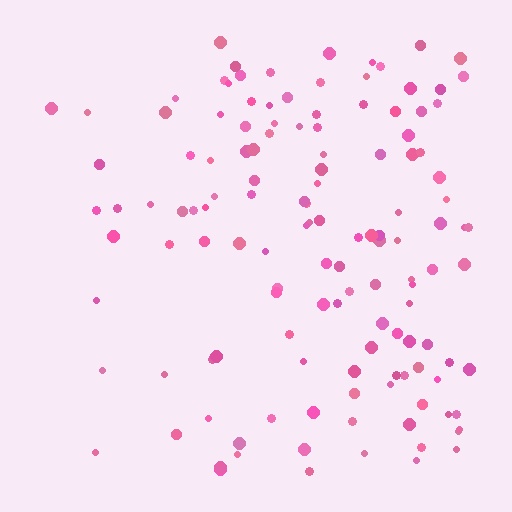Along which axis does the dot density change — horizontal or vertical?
Horizontal.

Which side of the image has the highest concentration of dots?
The right.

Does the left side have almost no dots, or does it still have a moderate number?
Still a moderate number, just noticeably fewer than the right.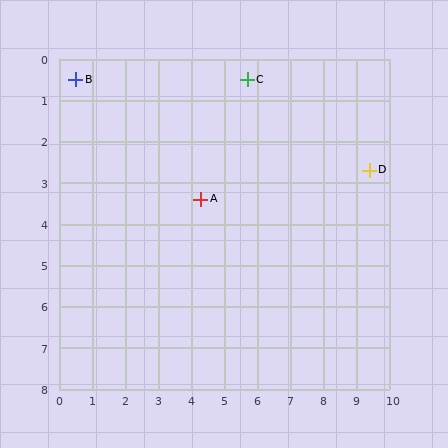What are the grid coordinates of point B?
Point B is at approximately (0.5, 0.5).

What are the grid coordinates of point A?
Point A is at approximately (4.3, 3.4).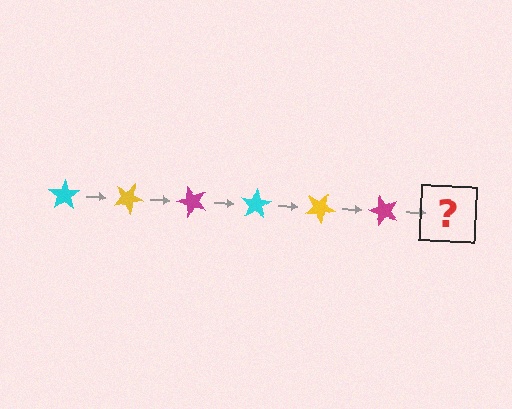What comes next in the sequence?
The next element should be a cyan star, rotated 150 degrees from the start.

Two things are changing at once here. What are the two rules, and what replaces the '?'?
The two rules are that it rotates 25 degrees each step and the color cycles through cyan, yellow, and magenta. The '?' should be a cyan star, rotated 150 degrees from the start.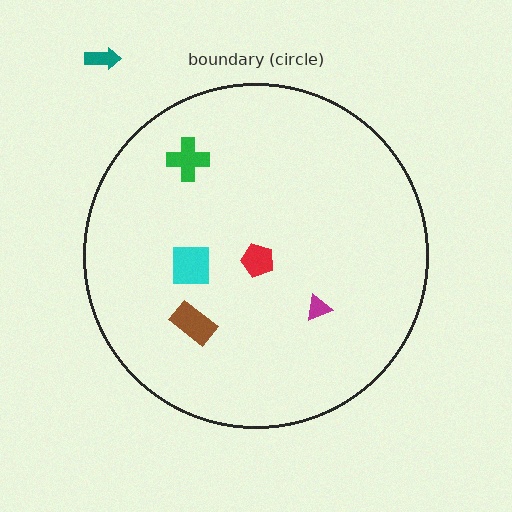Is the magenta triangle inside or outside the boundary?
Inside.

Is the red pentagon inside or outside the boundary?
Inside.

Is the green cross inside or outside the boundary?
Inside.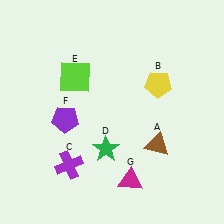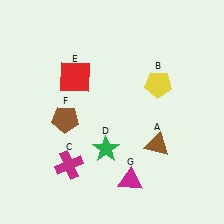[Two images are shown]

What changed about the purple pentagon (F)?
In Image 1, F is purple. In Image 2, it changed to brown.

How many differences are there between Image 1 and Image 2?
There are 3 differences between the two images.